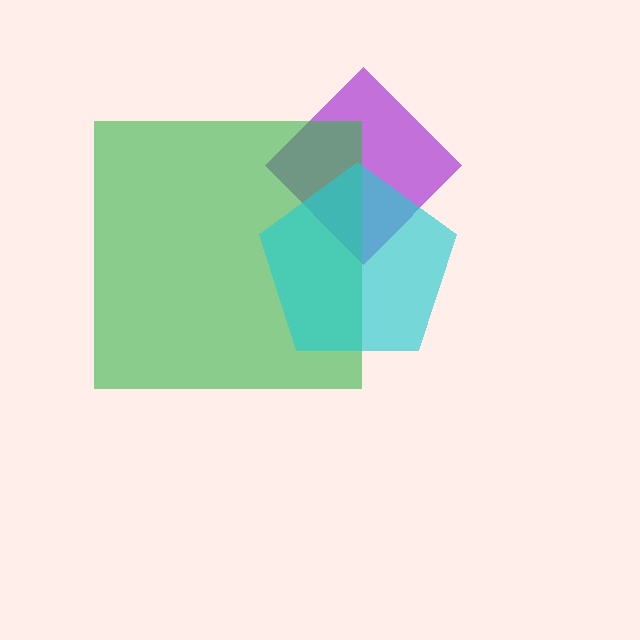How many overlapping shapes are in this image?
There are 3 overlapping shapes in the image.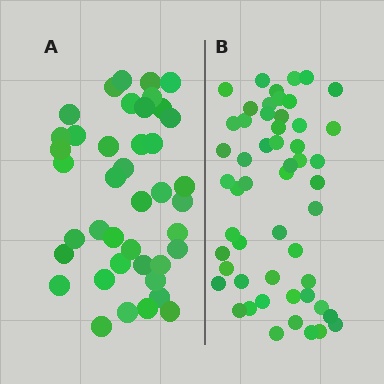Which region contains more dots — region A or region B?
Region B (the right region) has more dots.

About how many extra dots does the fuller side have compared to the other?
Region B has roughly 12 or so more dots than region A.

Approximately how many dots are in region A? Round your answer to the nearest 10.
About 40 dots. (The exact count is 41, which rounds to 40.)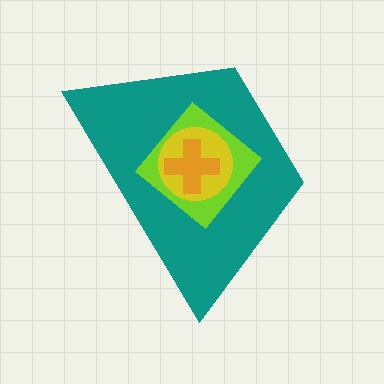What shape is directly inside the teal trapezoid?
The lime diamond.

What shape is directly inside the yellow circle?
The orange cross.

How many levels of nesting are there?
4.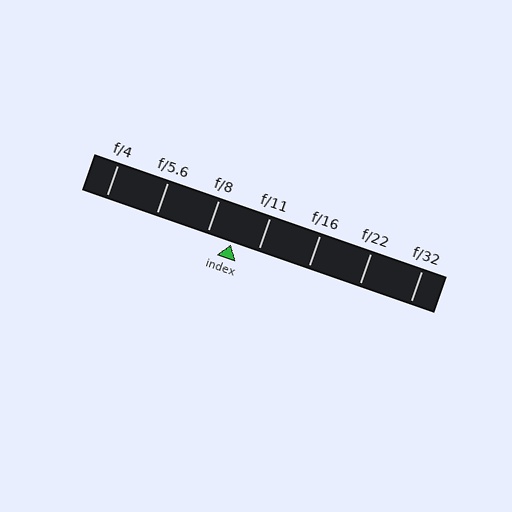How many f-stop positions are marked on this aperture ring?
There are 7 f-stop positions marked.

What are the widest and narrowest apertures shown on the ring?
The widest aperture shown is f/4 and the narrowest is f/32.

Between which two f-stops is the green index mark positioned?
The index mark is between f/8 and f/11.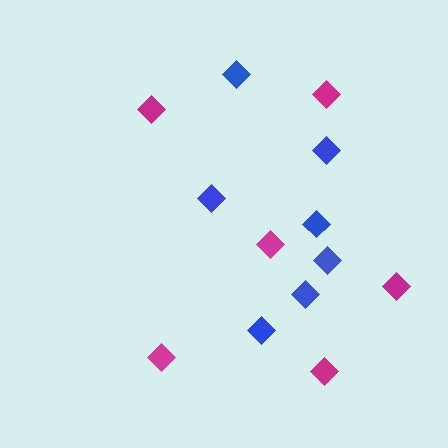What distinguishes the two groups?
There are 2 groups: one group of magenta diamonds (6) and one group of blue diamonds (7).